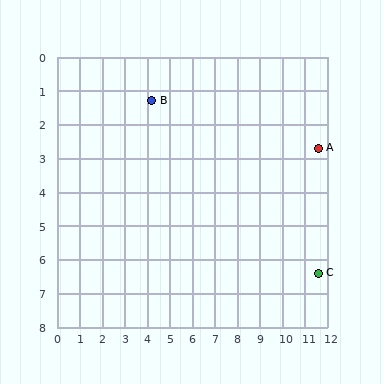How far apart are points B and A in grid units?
Points B and A are about 7.5 grid units apart.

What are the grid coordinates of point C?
Point C is at approximately (11.6, 6.4).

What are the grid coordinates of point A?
Point A is at approximately (11.6, 2.7).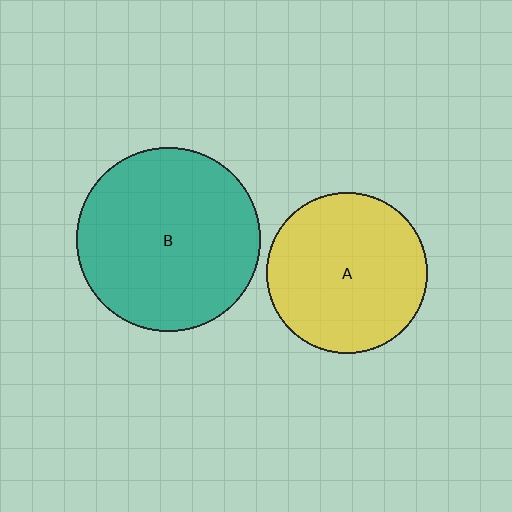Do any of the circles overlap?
No, none of the circles overlap.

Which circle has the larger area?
Circle B (teal).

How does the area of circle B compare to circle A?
Approximately 1.3 times.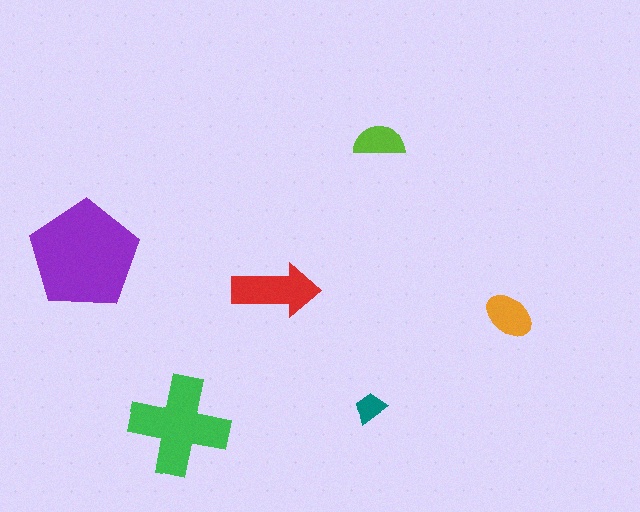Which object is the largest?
The purple pentagon.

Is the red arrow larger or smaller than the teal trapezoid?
Larger.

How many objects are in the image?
There are 6 objects in the image.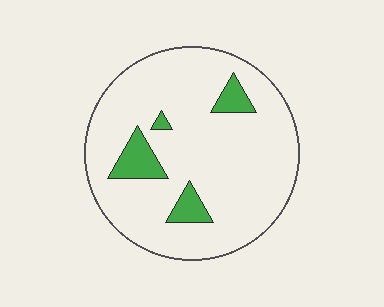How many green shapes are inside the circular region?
4.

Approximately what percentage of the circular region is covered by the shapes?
Approximately 10%.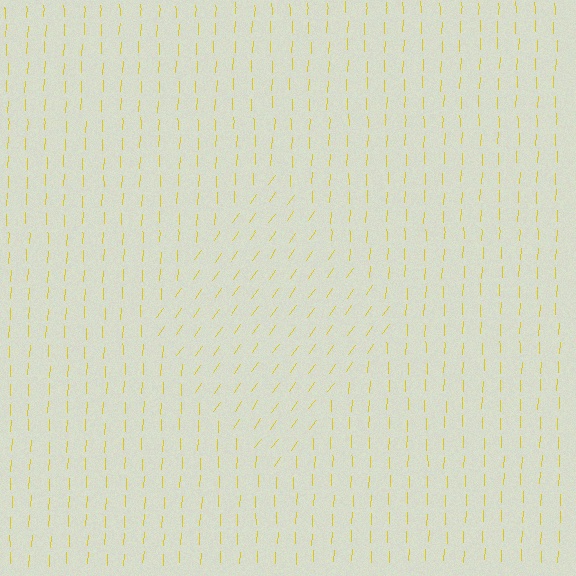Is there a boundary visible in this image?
Yes, there is a texture boundary formed by a change in line orientation.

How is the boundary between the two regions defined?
The boundary is defined purely by a change in line orientation (approximately 33 degrees difference). All lines are the same color and thickness.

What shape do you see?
I see a diamond.